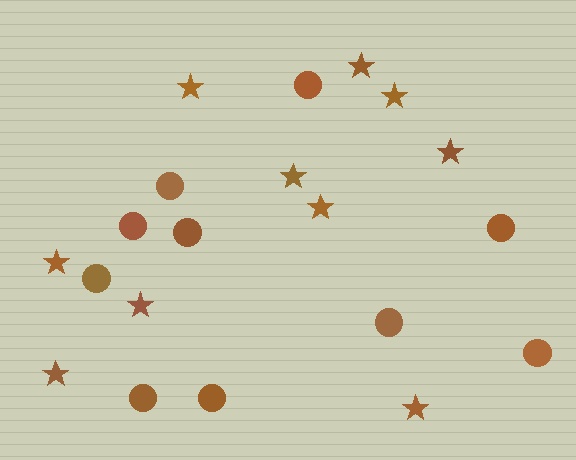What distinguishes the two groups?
There are 2 groups: one group of stars (10) and one group of circles (10).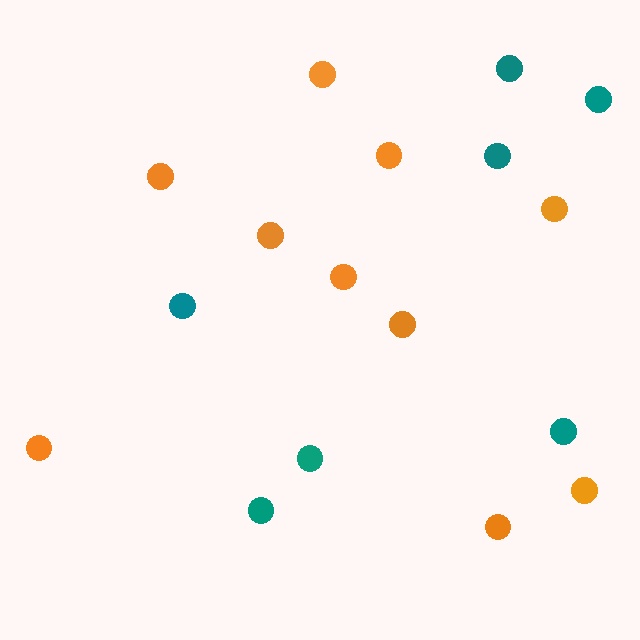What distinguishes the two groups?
There are 2 groups: one group of orange circles (10) and one group of teal circles (7).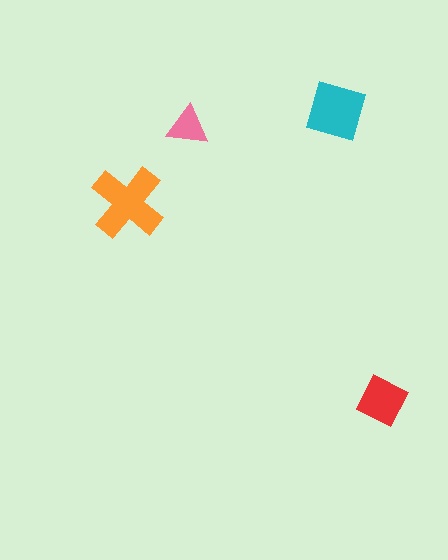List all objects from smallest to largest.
The pink triangle, the red square, the cyan diamond, the orange cross.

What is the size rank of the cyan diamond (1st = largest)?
2nd.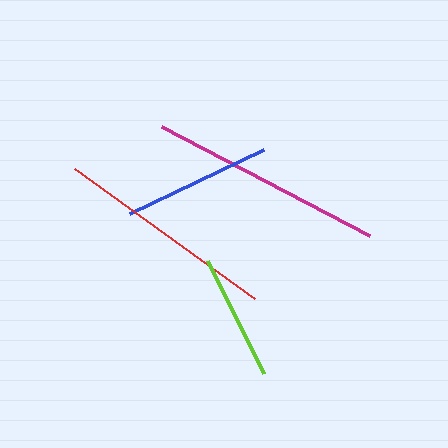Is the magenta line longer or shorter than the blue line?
The magenta line is longer than the blue line.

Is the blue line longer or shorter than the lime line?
The blue line is longer than the lime line.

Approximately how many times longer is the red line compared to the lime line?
The red line is approximately 1.8 times the length of the lime line.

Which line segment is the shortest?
The lime line is the shortest at approximately 126 pixels.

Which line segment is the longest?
The magenta line is the longest at approximately 235 pixels.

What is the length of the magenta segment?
The magenta segment is approximately 235 pixels long.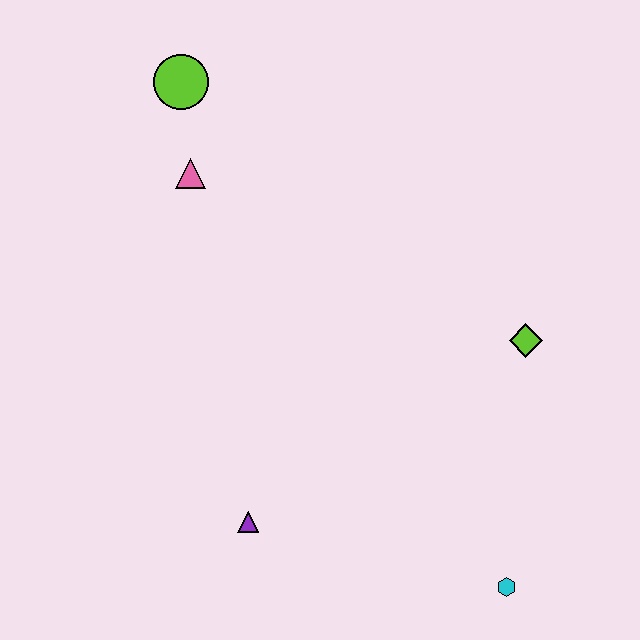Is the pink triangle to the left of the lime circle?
No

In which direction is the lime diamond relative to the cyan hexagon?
The lime diamond is above the cyan hexagon.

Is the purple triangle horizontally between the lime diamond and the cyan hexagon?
No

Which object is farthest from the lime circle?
The cyan hexagon is farthest from the lime circle.